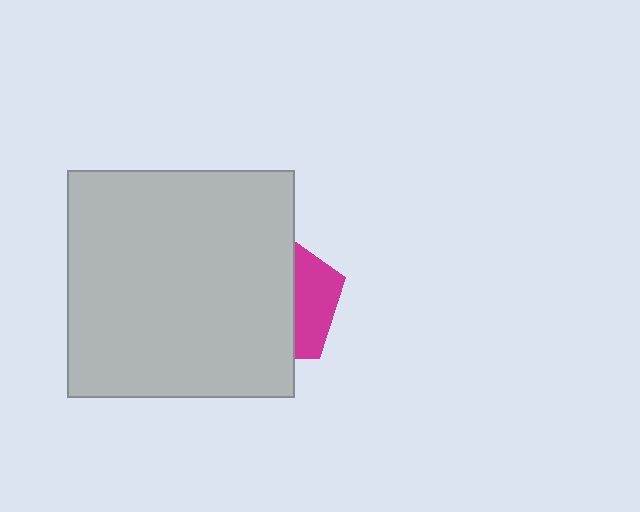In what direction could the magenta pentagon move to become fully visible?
The magenta pentagon could move right. That would shift it out from behind the light gray square entirely.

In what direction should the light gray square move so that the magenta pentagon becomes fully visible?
The light gray square should move left. That is the shortest direction to clear the overlap and leave the magenta pentagon fully visible.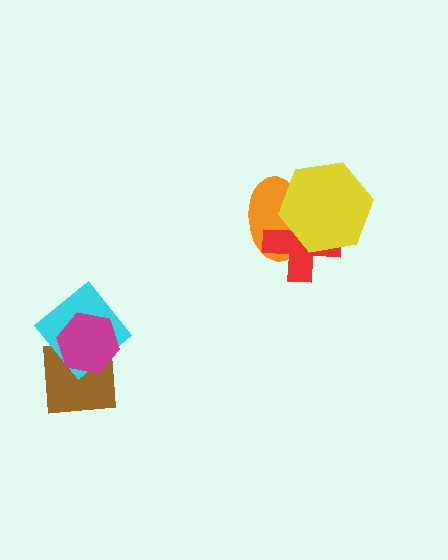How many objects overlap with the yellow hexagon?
2 objects overlap with the yellow hexagon.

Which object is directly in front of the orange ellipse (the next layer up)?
The red cross is directly in front of the orange ellipse.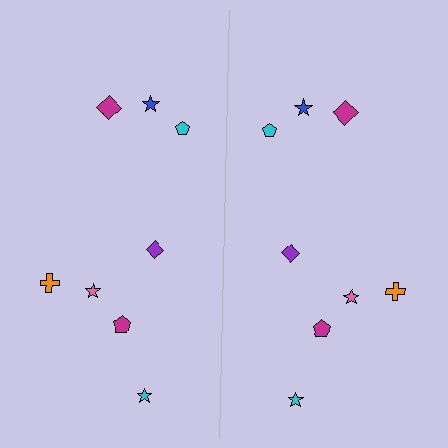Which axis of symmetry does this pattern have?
The pattern has a vertical axis of symmetry running through the center of the image.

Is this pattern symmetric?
Yes, this pattern has bilateral (reflection) symmetry.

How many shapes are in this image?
There are 16 shapes in this image.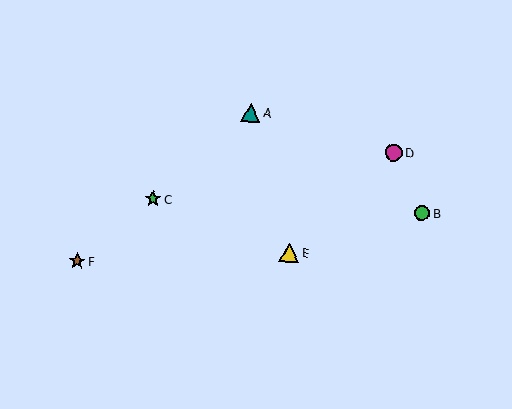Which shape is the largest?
The yellow triangle (labeled E) is the largest.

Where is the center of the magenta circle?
The center of the magenta circle is at (393, 153).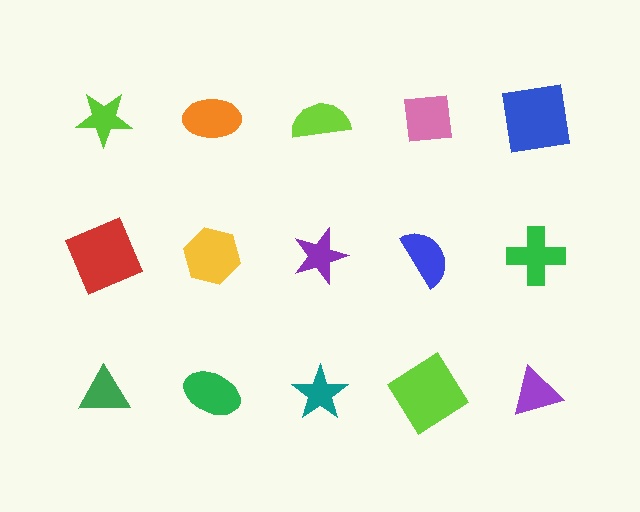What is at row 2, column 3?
A purple star.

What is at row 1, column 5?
A blue square.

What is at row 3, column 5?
A purple triangle.